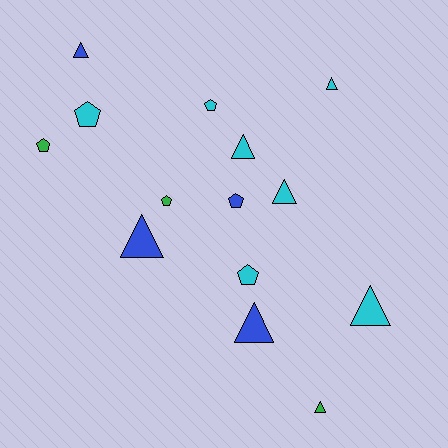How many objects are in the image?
There are 14 objects.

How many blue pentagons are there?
There is 1 blue pentagon.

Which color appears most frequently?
Cyan, with 7 objects.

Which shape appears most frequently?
Triangle, with 8 objects.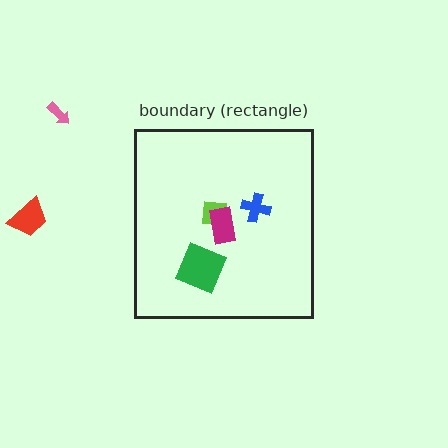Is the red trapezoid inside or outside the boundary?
Outside.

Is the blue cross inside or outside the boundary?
Inside.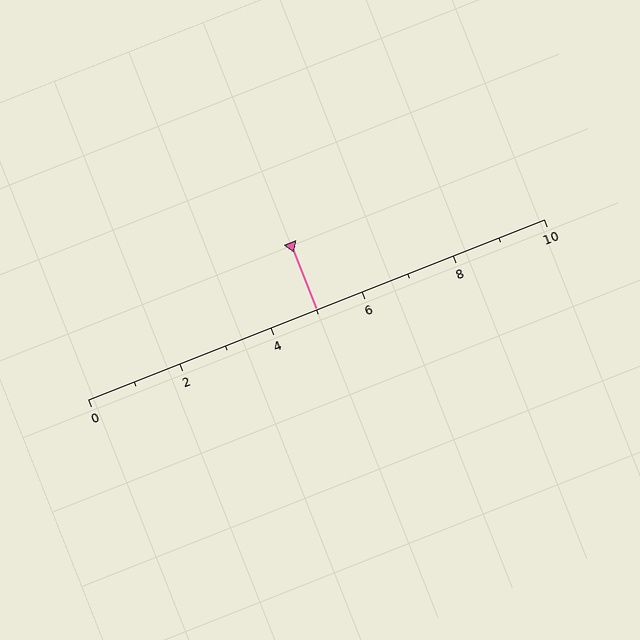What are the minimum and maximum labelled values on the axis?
The axis runs from 0 to 10.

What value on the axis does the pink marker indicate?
The marker indicates approximately 5.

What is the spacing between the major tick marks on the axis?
The major ticks are spaced 2 apart.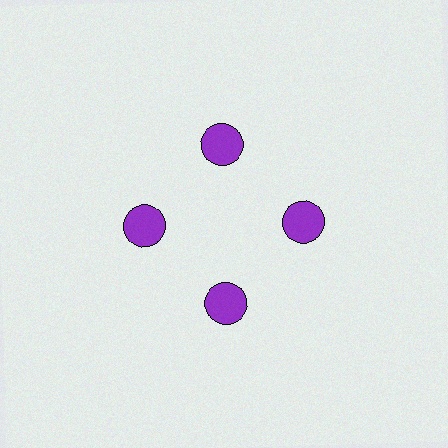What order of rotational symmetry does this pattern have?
This pattern has 4-fold rotational symmetry.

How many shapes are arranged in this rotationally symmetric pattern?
There are 4 shapes, arranged in 4 groups of 1.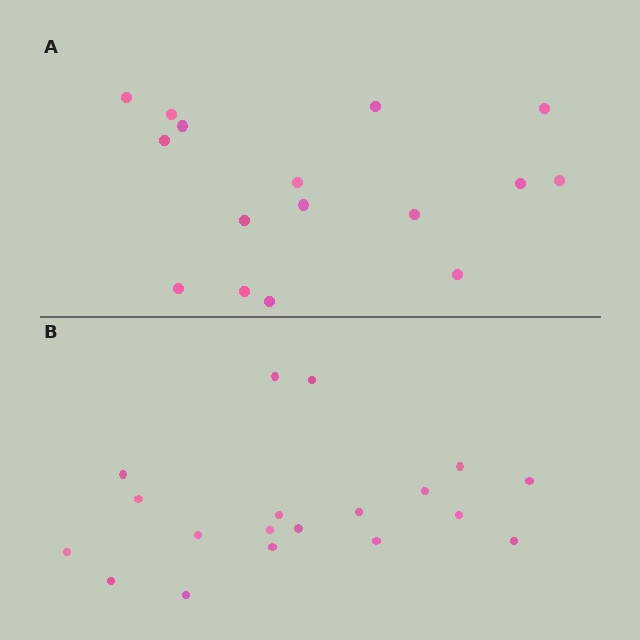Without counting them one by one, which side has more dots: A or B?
Region B (the bottom region) has more dots.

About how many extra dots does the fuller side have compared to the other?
Region B has just a few more — roughly 2 or 3 more dots than region A.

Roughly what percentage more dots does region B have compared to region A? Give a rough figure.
About 20% more.